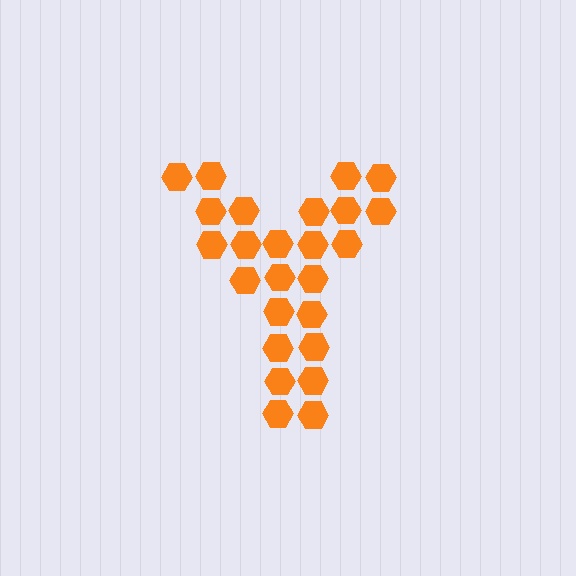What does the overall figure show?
The overall figure shows the letter Y.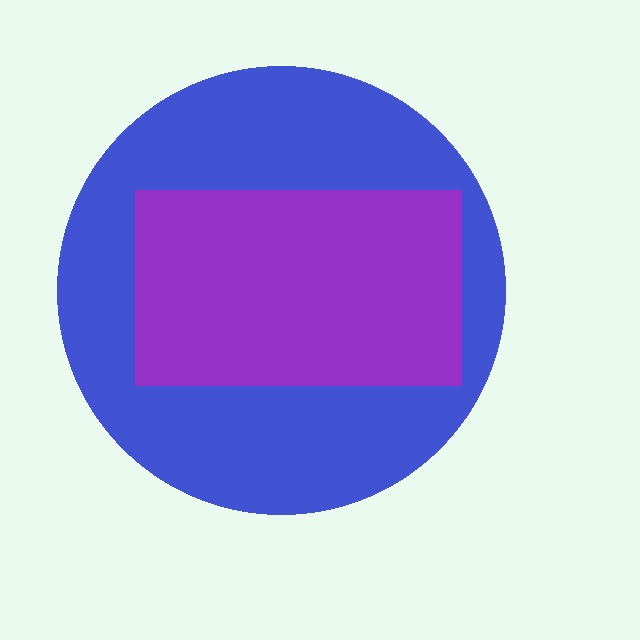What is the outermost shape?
The blue circle.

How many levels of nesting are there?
2.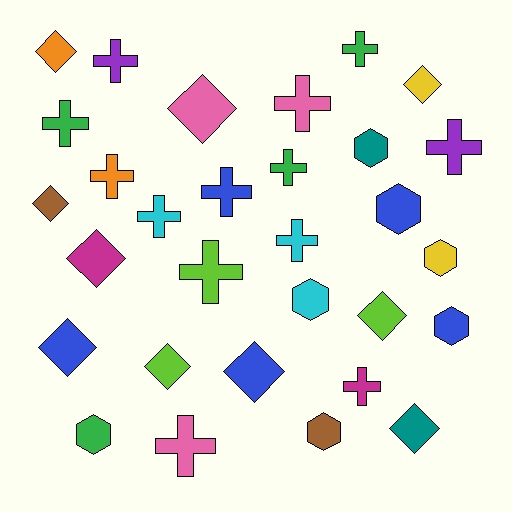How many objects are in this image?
There are 30 objects.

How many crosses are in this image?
There are 13 crosses.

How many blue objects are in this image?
There are 5 blue objects.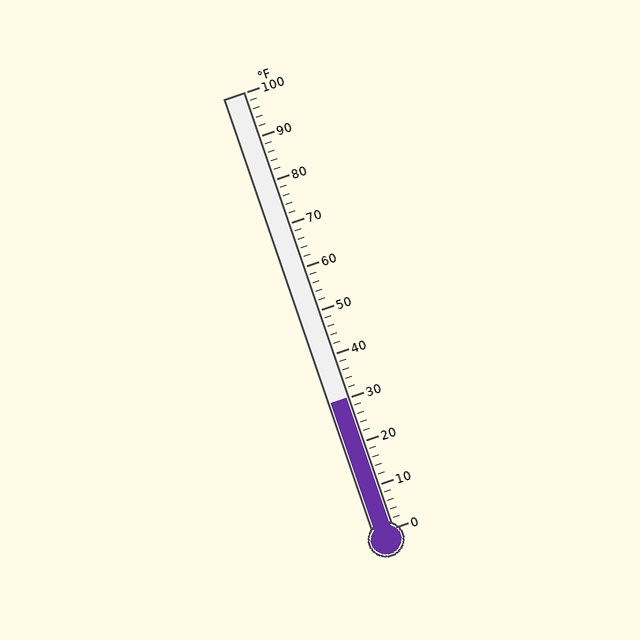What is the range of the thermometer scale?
The thermometer scale ranges from 0°F to 100°F.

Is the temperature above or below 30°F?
The temperature is at 30°F.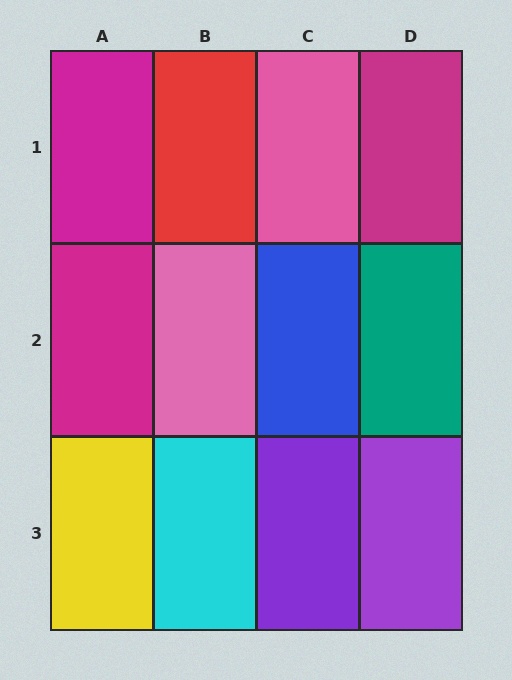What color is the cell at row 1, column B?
Red.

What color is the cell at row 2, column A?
Magenta.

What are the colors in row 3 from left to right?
Yellow, cyan, purple, purple.